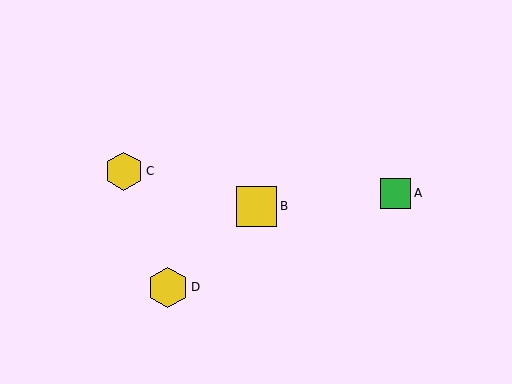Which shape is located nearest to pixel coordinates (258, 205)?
The yellow square (labeled B) at (257, 206) is nearest to that location.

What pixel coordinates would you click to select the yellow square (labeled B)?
Click at (257, 206) to select the yellow square B.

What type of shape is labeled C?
Shape C is a yellow hexagon.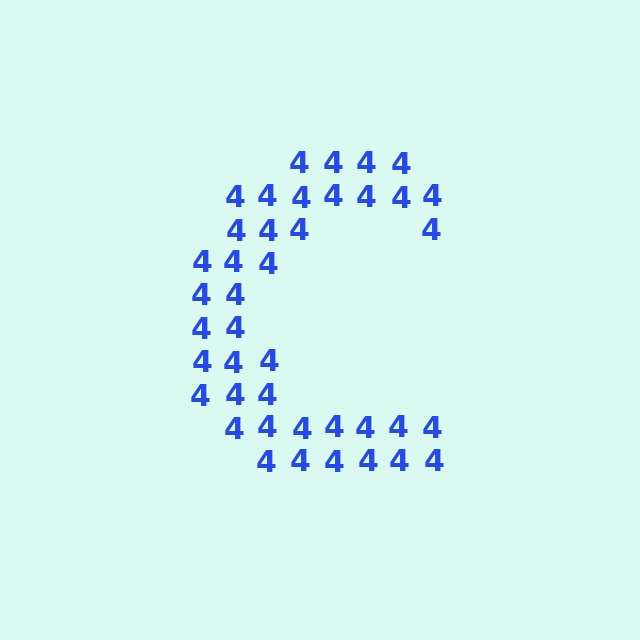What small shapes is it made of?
It is made of small digit 4's.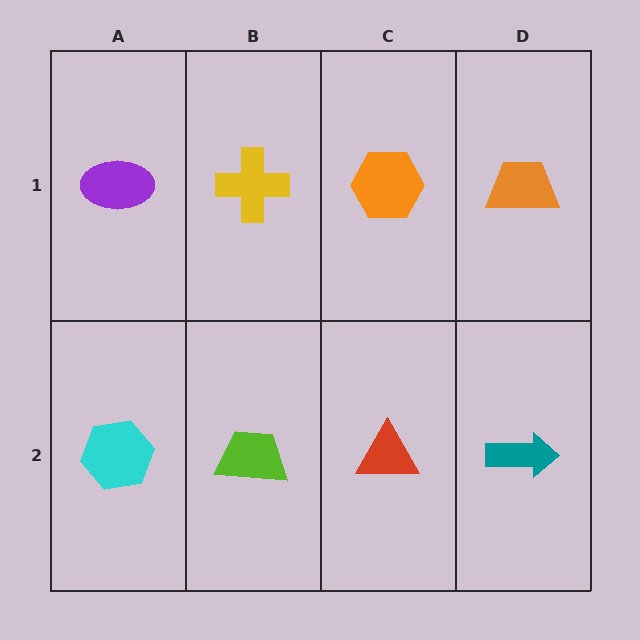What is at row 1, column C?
An orange hexagon.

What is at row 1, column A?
A purple ellipse.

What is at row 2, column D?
A teal arrow.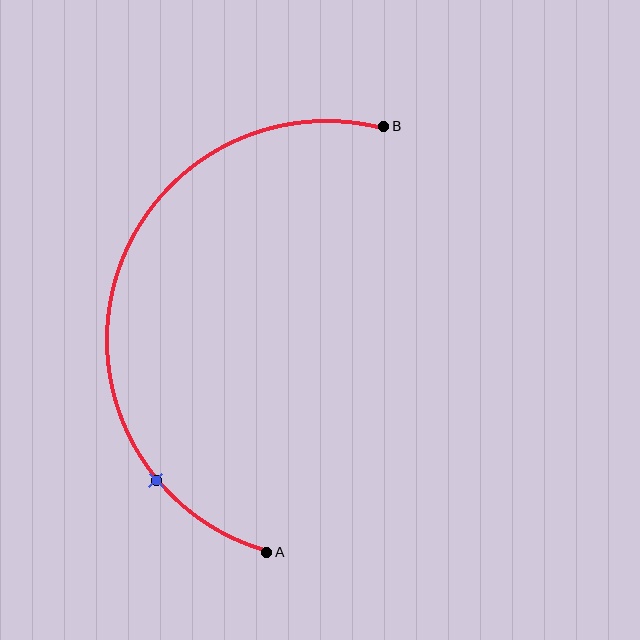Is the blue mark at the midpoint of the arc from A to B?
No. The blue mark lies on the arc but is closer to endpoint A. The arc midpoint would be at the point on the curve equidistant along the arc from both A and B.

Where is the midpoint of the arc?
The arc midpoint is the point on the curve farthest from the straight line joining A and B. It sits to the left of that line.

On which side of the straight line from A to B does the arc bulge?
The arc bulges to the left of the straight line connecting A and B.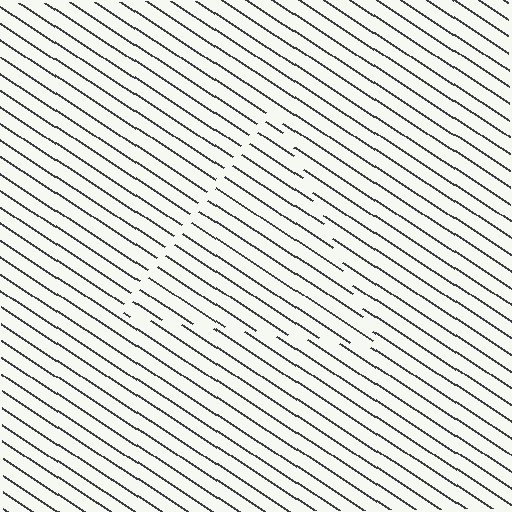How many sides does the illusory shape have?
3 sides — the line-ends trace a triangle.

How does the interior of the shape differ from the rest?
The interior of the shape contains the same grating, shifted by half a period — the contour is defined by the phase discontinuity where line-ends from the inner and outer gratings abut.